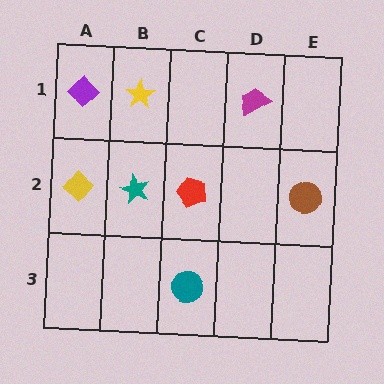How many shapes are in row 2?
4 shapes.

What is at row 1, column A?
A purple diamond.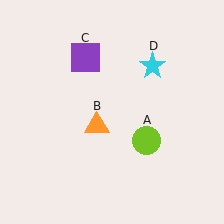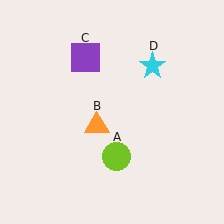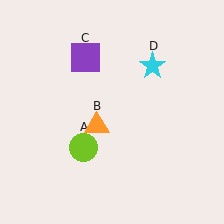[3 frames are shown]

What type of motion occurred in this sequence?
The lime circle (object A) rotated clockwise around the center of the scene.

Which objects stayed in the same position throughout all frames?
Orange triangle (object B) and purple square (object C) and cyan star (object D) remained stationary.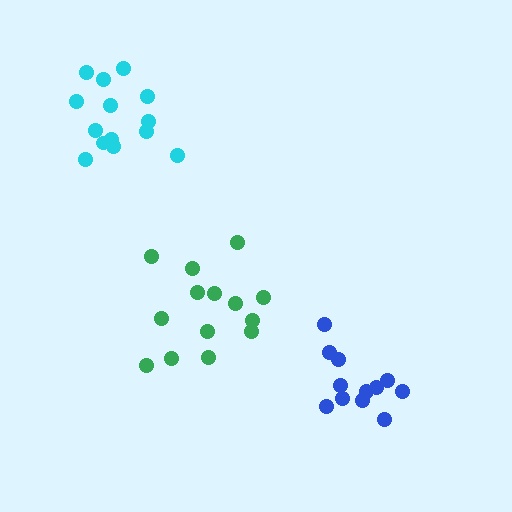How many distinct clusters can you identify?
There are 3 distinct clusters.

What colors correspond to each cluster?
The clusters are colored: green, cyan, blue.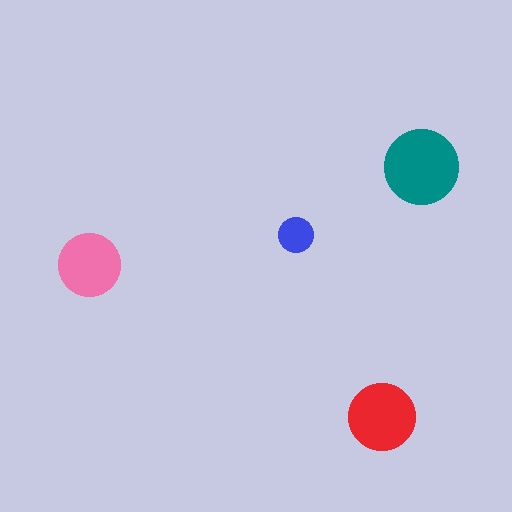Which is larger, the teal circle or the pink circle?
The teal one.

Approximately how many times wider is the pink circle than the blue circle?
About 1.5 times wider.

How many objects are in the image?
There are 4 objects in the image.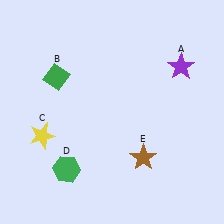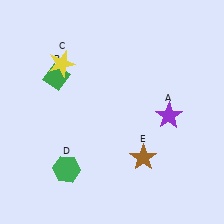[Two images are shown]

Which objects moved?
The objects that moved are: the purple star (A), the yellow star (C).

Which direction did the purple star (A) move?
The purple star (A) moved down.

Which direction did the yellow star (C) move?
The yellow star (C) moved up.